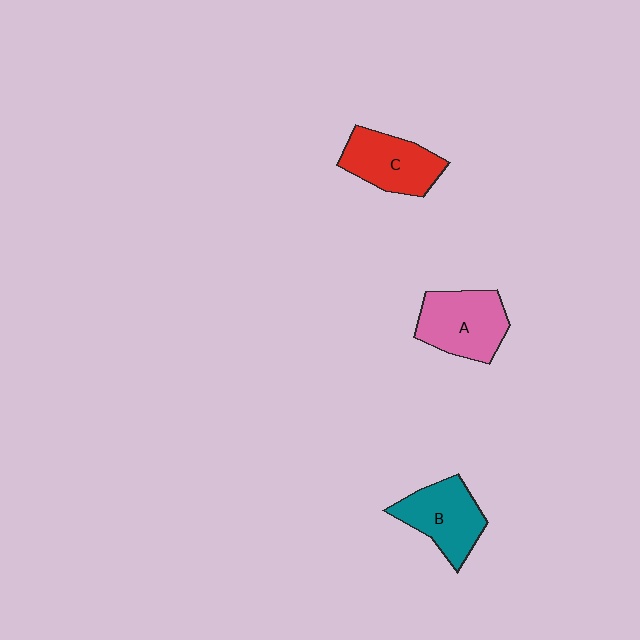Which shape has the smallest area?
Shape B (teal).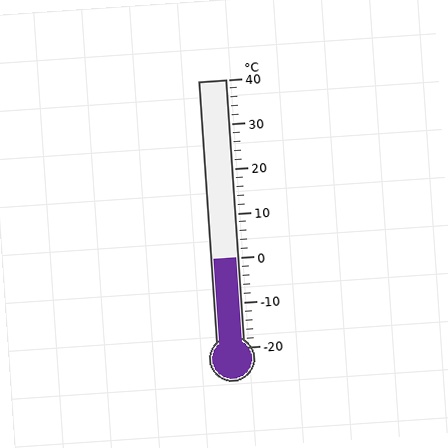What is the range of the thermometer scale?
The thermometer scale ranges from -20°C to 40°C.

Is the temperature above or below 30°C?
The temperature is below 30°C.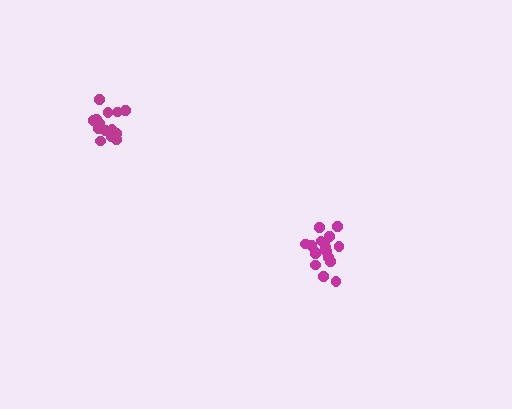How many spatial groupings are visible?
There are 2 spatial groupings.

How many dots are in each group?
Group 1: 17 dots, Group 2: 15 dots (32 total).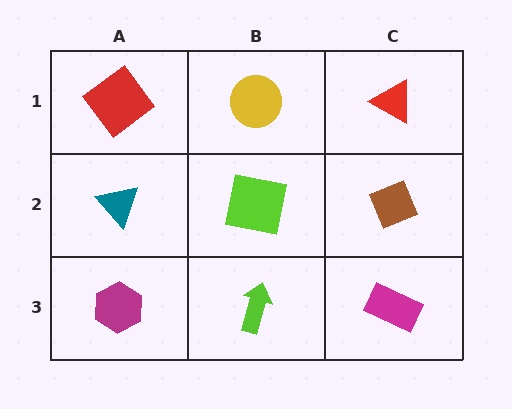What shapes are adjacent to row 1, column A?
A teal triangle (row 2, column A), a yellow circle (row 1, column B).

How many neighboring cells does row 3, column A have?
2.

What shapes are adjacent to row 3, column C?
A brown diamond (row 2, column C), a lime arrow (row 3, column B).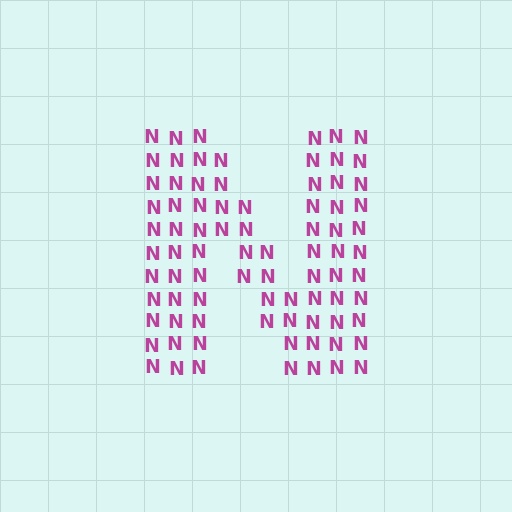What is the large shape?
The large shape is the letter N.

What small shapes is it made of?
It is made of small letter N's.